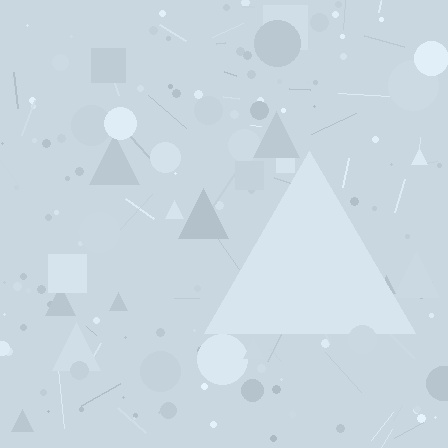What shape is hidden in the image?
A triangle is hidden in the image.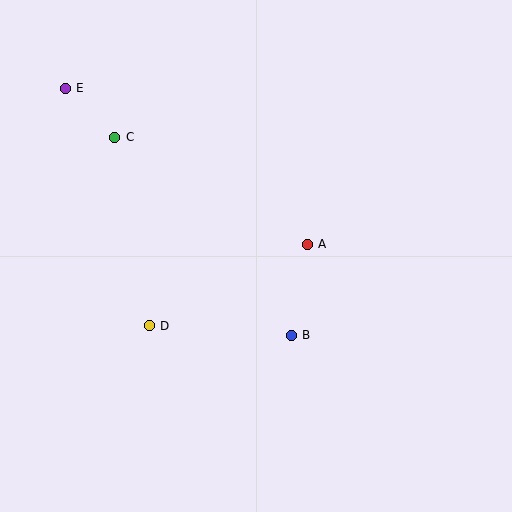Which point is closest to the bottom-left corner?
Point D is closest to the bottom-left corner.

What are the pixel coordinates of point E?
Point E is at (65, 88).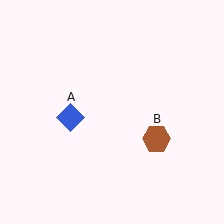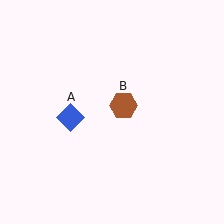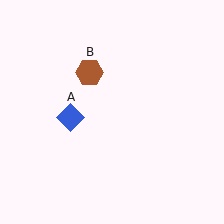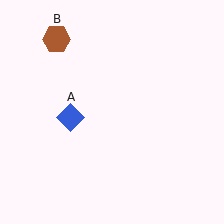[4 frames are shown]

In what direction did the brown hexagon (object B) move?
The brown hexagon (object B) moved up and to the left.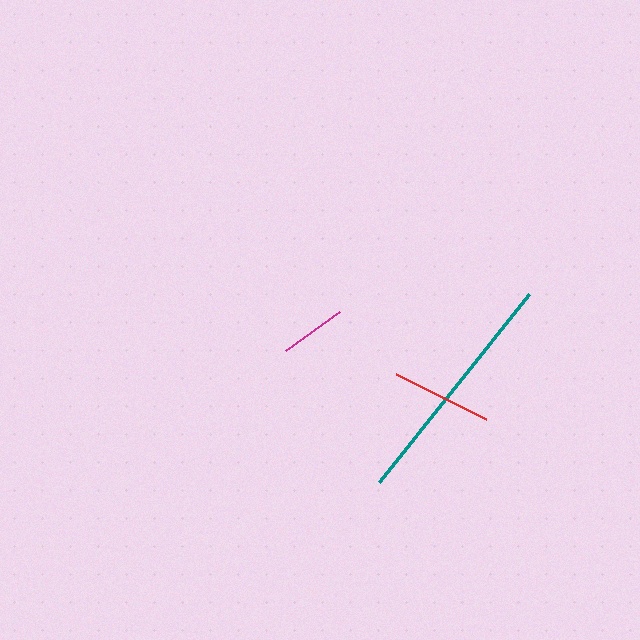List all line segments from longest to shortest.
From longest to shortest: teal, red, magenta.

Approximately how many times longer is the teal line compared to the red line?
The teal line is approximately 2.4 times the length of the red line.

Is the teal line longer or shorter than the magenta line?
The teal line is longer than the magenta line.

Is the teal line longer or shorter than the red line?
The teal line is longer than the red line.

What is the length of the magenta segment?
The magenta segment is approximately 67 pixels long.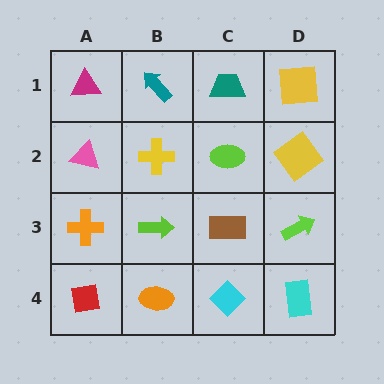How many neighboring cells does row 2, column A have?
3.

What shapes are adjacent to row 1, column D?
A yellow diamond (row 2, column D), a teal trapezoid (row 1, column C).